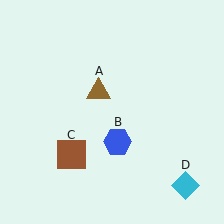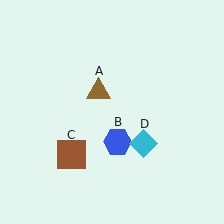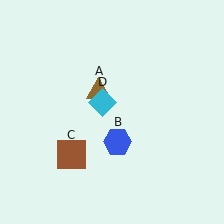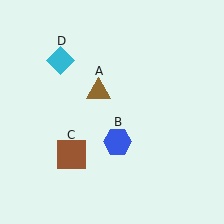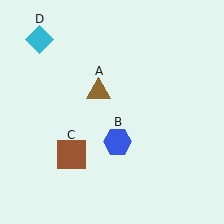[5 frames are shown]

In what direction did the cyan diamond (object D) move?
The cyan diamond (object D) moved up and to the left.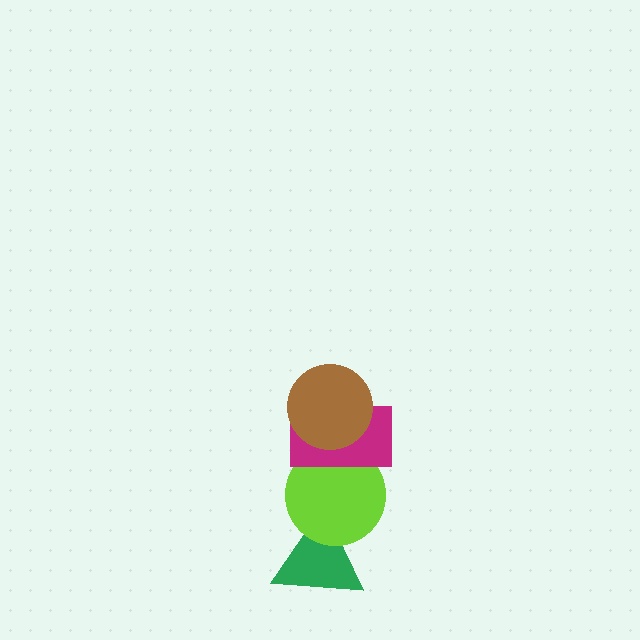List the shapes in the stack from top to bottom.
From top to bottom: the brown circle, the magenta rectangle, the lime circle, the green triangle.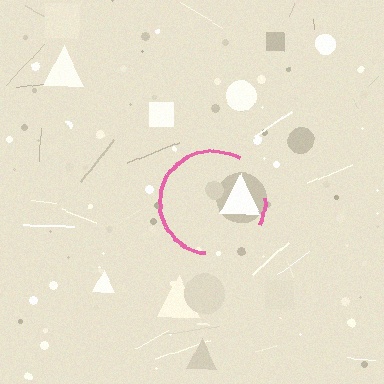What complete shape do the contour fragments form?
The contour fragments form a circle.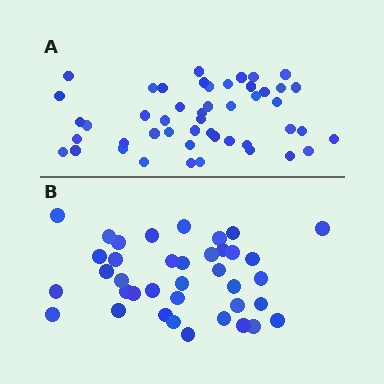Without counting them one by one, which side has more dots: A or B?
Region A (the top region) has more dots.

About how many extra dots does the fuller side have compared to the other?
Region A has roughly 10 or so more dots than region B.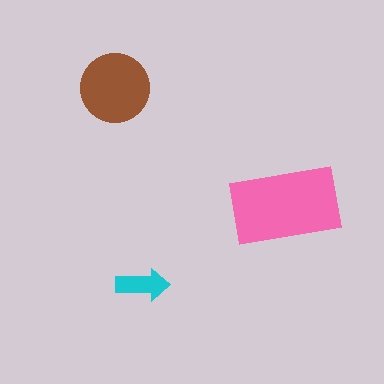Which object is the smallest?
The cyan arrow.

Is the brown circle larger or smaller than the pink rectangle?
Smaller.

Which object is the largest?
The pink rectangle.